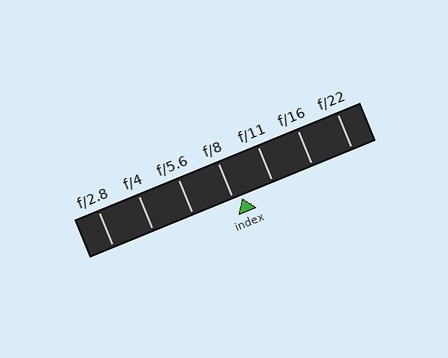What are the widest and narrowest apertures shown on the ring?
The widest aperture shown is f/2.8 and the narrowest is f/22.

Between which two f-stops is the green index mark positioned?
The index mark is between f/8 and f/11.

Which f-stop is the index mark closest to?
The index mark is closest to f/8.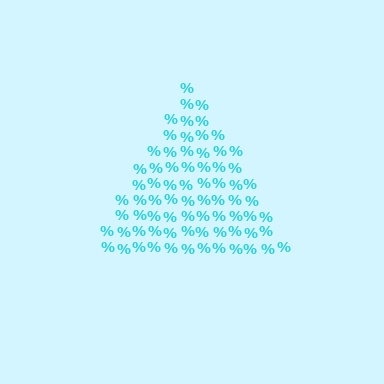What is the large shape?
The large shape is a triangle.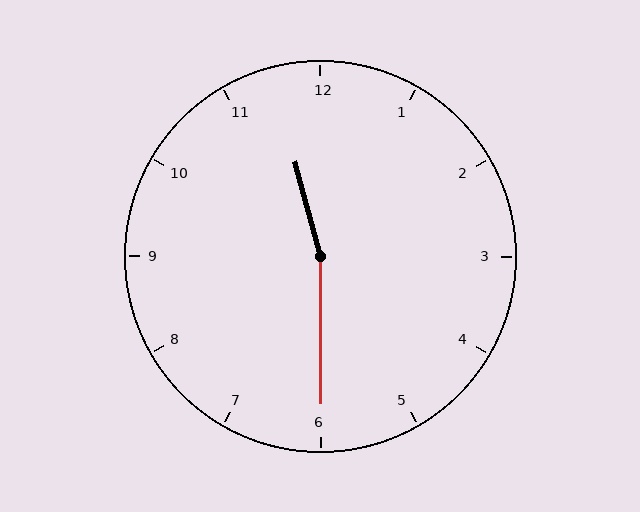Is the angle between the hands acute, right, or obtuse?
It is obtuse.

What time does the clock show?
11:30.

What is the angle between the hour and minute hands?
Approximately 165 degrees.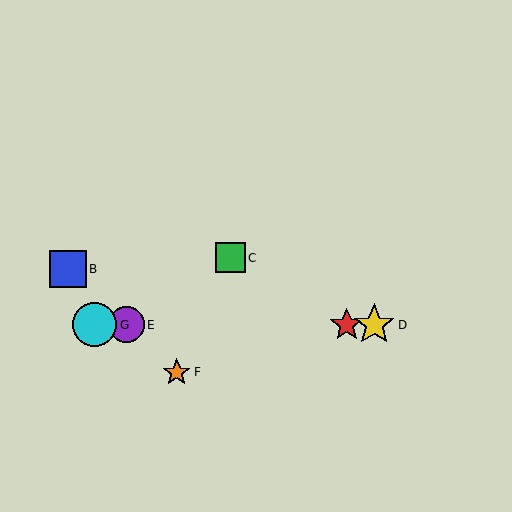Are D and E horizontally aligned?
Yes, both are at y≈325.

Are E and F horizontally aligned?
No, E is at y≈325 and F is at y≈372.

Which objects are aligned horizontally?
Objects A, D, E, G are aligned horizontally.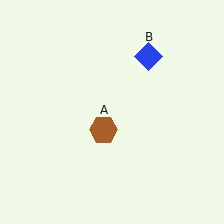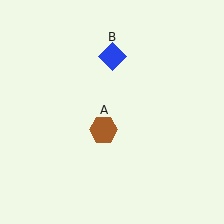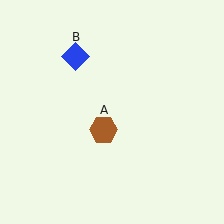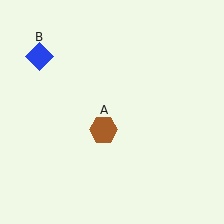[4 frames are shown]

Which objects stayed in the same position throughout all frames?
Brown hexagon (object A) remained stationary.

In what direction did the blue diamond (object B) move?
The blue diamond (object B) moved left.